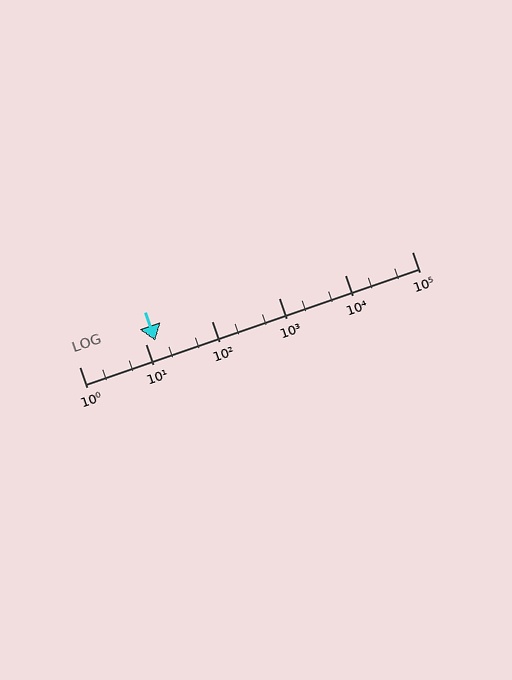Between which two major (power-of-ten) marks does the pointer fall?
The pointer is between 10 and 100.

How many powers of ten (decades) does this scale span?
The scale spans 5 decades, from 1 to 100000.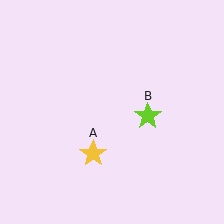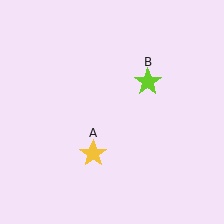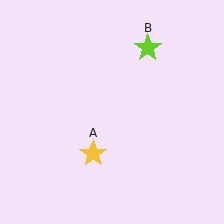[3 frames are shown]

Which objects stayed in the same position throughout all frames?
Yellow star (object A) remained stationary.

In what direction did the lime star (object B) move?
The lime star (object B) moved up.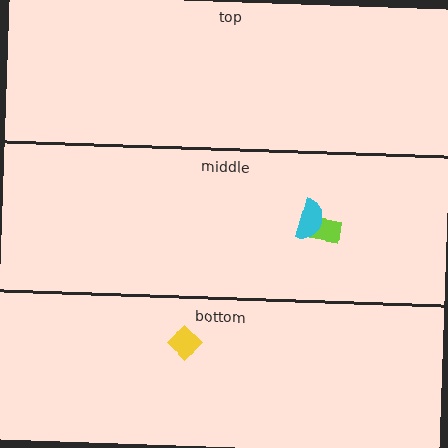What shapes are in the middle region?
The lime rectangle, the cyan semicircle.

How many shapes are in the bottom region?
1.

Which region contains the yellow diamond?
The bottom region.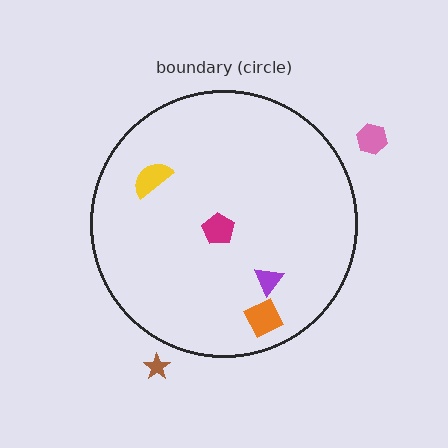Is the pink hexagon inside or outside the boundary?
Outside.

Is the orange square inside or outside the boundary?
Inside.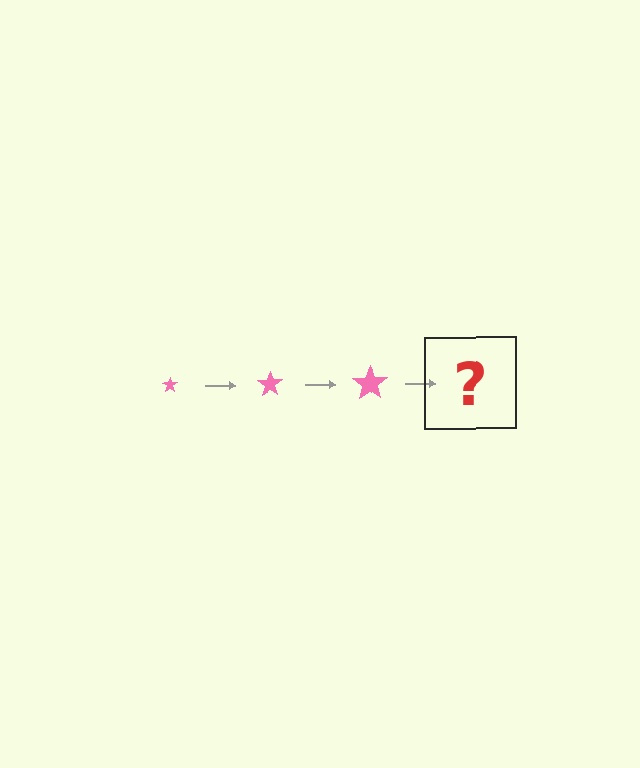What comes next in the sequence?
The next element should be a pink star, larger than the previous one.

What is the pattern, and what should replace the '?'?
The pattern is that the star gets progressively larger each step. The '?' should be a pink star, larger than the previous one.